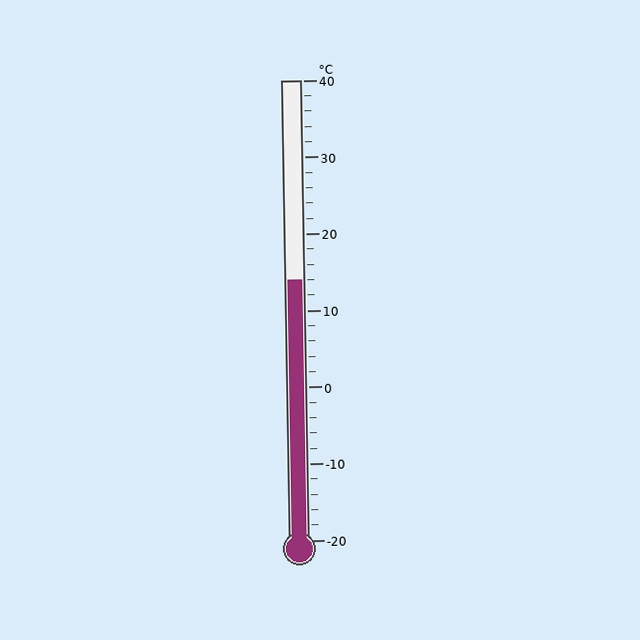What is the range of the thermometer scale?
The thermometer scale ranges from -20°C to 40°C.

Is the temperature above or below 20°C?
The temperature is below 20°C.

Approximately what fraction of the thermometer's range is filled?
The thermometer is filled to approximately 55% of its range.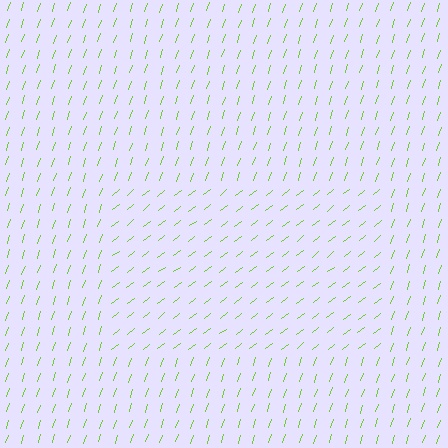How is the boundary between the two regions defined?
The boundary is defined purely by a change in line orientation (approximately 34 degrees difference). All lines are the same color and thickness.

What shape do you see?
I see a rectangle.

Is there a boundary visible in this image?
Yes, there is a texture boundary formed by a change in line orientation.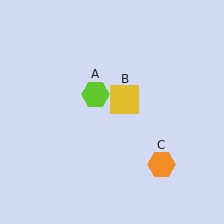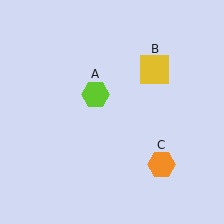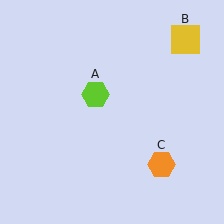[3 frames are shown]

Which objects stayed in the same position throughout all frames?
Lime hexagon (object A) and orange hexagon (object C) remained stationary.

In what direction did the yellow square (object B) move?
The yellow square (object B) moved up and to the right.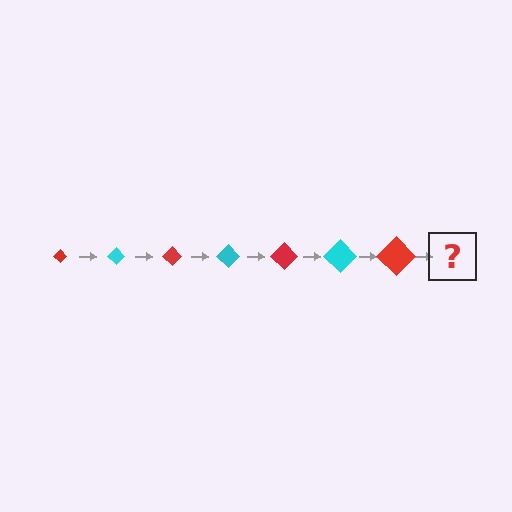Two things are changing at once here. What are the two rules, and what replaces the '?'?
The two rules are that the diamond grows larger each step and the color cycles through red and cyan. The '?' should be a cyan diamond, larger than the previous one.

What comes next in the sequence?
The next element should be a cyan diamond, larger than the previous one.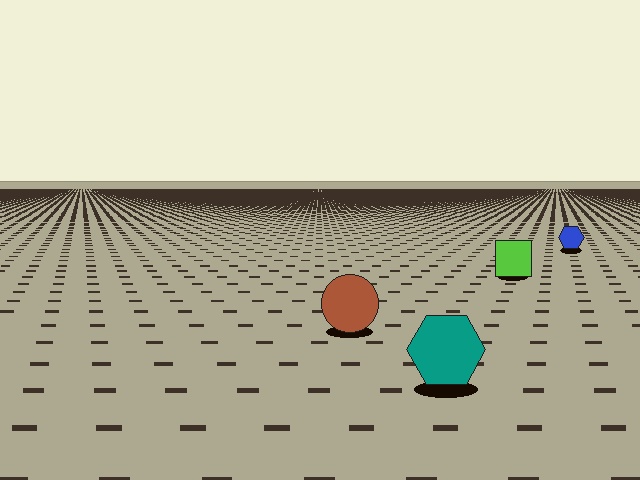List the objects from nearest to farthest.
From nearest to farthest: the teal hexagon, the brown circle, the lime square, the blue hexagon.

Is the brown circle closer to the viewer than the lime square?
Yes. The brown circle is closer — you can tell from the texture gradient: the ground texture is coarser near it.